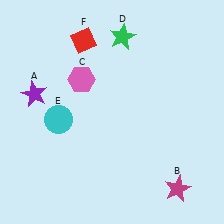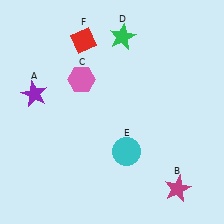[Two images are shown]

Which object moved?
The cyan circle (E) moved right.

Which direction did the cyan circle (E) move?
The cyan circle (E) moved right.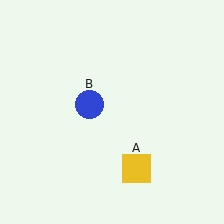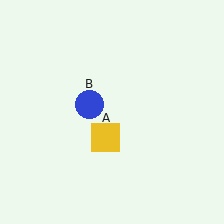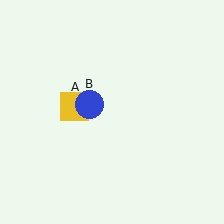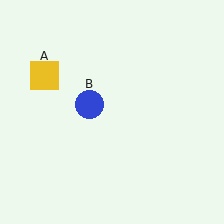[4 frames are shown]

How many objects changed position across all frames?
1 object changed position: yellow square (object A).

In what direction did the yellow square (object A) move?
The yellow square (object A) moved up and to the left.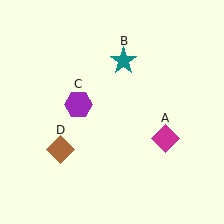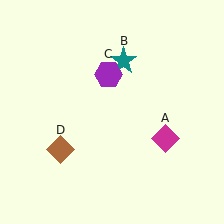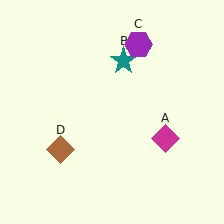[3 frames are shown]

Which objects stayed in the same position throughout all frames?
Magenta diamond (object A) and teal star (object B) and brown diamond (object D) remained stationary.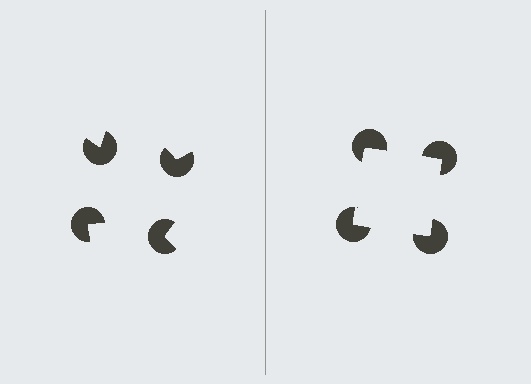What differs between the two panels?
The pac-man discs are positioned identically on both sides; only the wedge orientations differ. On the right they align to a square; on the left they are misaligned.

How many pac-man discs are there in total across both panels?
8 — 4 on each side.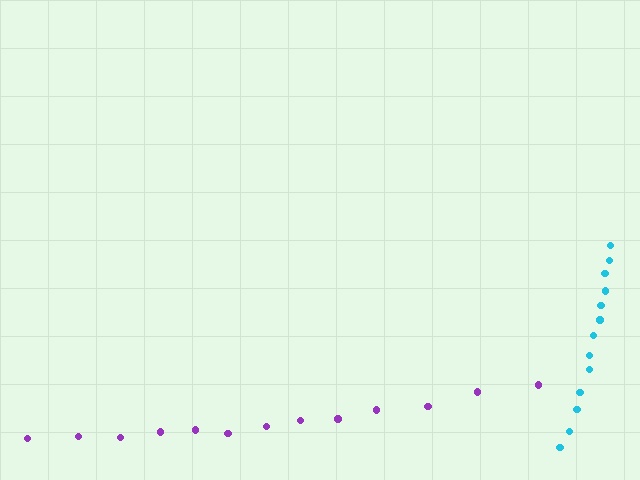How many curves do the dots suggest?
There are 2 distinct paths.